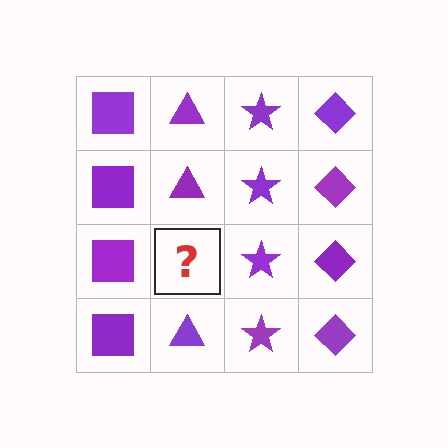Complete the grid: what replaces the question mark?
The question mark should be replaced with a purple triangle.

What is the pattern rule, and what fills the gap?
The rule is that each column has a consistent shape. The gap should be filled with a purple triangle.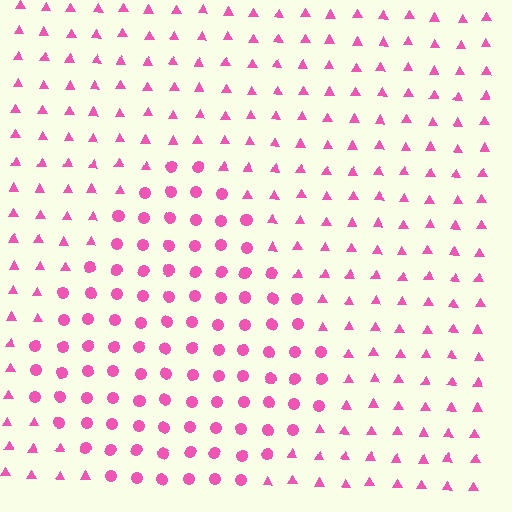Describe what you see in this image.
The image is filled with small pink elements arranged in a uniform grid. A diamond-shaped region contains circles, while the surrounding area contains triangles. The boundary is defined purely by the change in element shape.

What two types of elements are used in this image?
The image uses circles inside the diamond region and triangles outside it.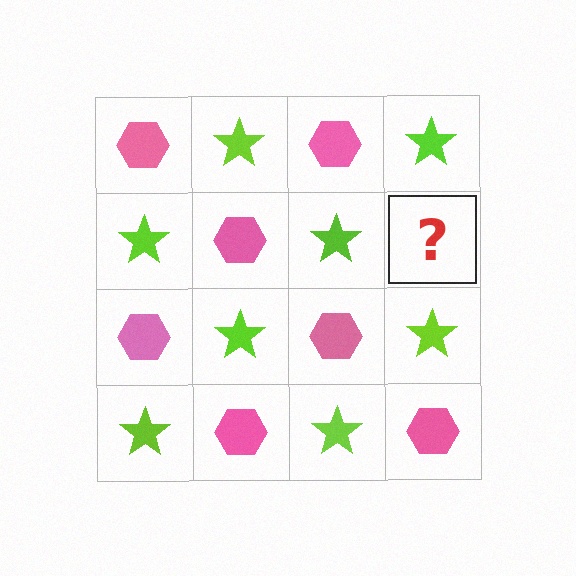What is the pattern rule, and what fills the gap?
The rule is that it alternates pink hexagon and lime star in a checkerboard pattern. The gap should be filled with a pink hexagon.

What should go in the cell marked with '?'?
The missing cell should contain a pink hexagon.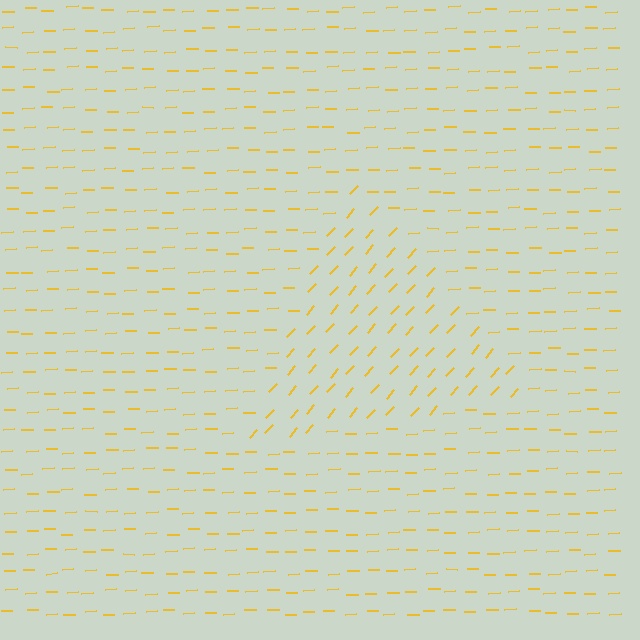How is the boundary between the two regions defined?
The boundary is defined purely by a change in line orientation (approximately 45 degrees difference). All lines are the same color and thickness.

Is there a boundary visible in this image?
Yes, there is a texture boundary formed by a change in line orientation.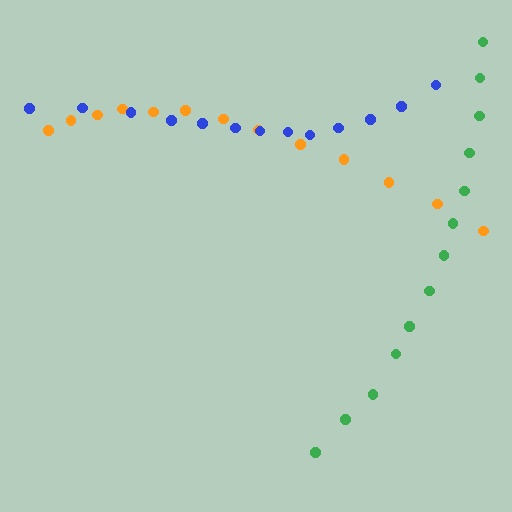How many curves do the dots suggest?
There are 3 distinct paths.